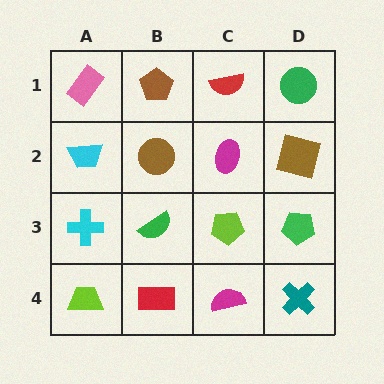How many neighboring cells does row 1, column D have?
2.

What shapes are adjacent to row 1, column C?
A magenta ellipse (row 2, column C), a brown pentagon (row 1, column B), a green circle (row 1, column D).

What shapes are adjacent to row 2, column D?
A green circle (row 1, column D), a green pentagon (row 3, column D), a magenta ellipse (row 2, column C).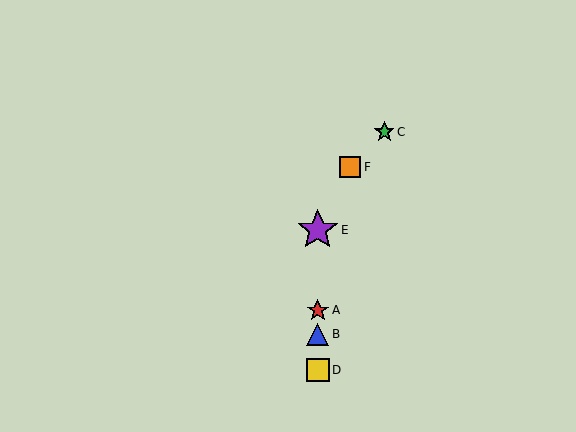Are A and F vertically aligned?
No, A is at x≈318 and F is at x≈350.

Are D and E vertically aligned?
Yes, both are at x≈318.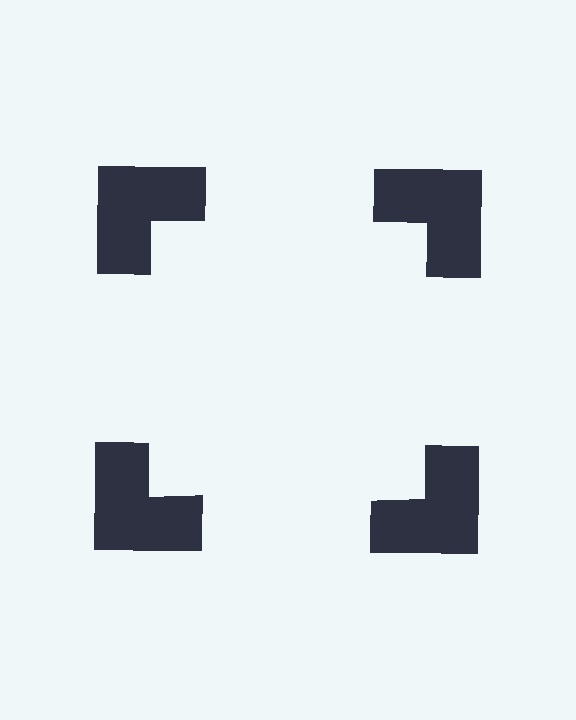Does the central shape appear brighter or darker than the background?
It typically appears slightly brighter than the background, even though no actual brightness change is drawn.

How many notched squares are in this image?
There are 4 — one at each vertex of the illusory square.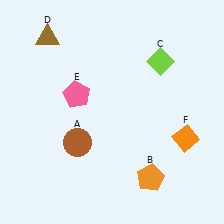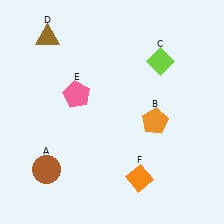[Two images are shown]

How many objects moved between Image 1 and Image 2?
3 objects moved between the two images.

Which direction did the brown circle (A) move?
The brown circle (A) moved left.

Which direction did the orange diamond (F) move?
The orange diamond (F) moved left.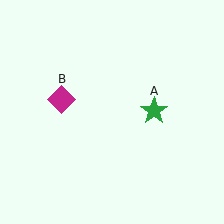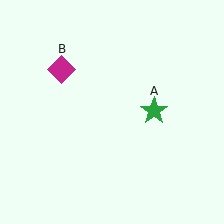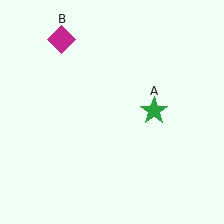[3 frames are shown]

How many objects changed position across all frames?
1 object changed position: magenta diamond (object B).